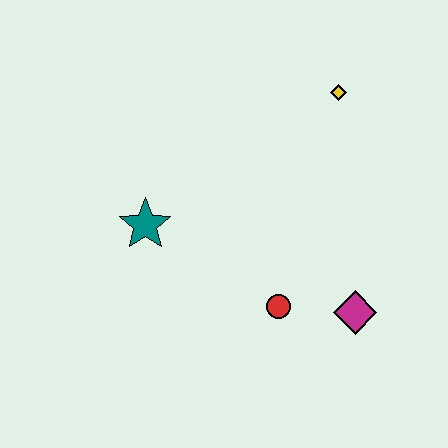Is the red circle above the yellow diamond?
No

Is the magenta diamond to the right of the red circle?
Yes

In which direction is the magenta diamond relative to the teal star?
The magenta diamond is to the right of the teal star.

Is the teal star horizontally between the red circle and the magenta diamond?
No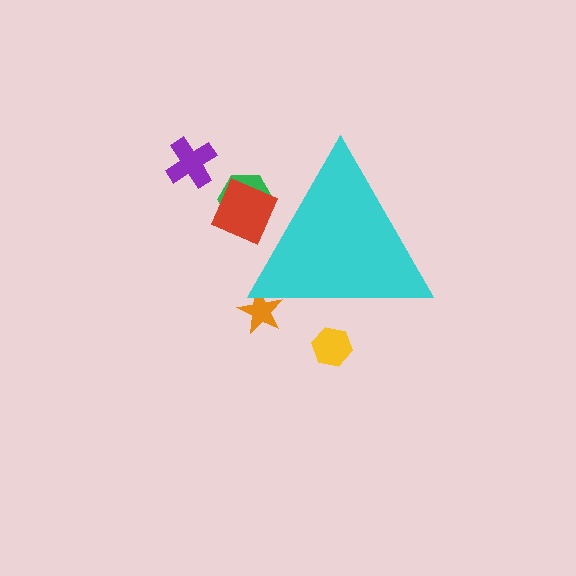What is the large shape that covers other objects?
A cyan triangle.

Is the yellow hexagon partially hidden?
Yes, the yellow hexagon is partially hidden behind the cyan triangle.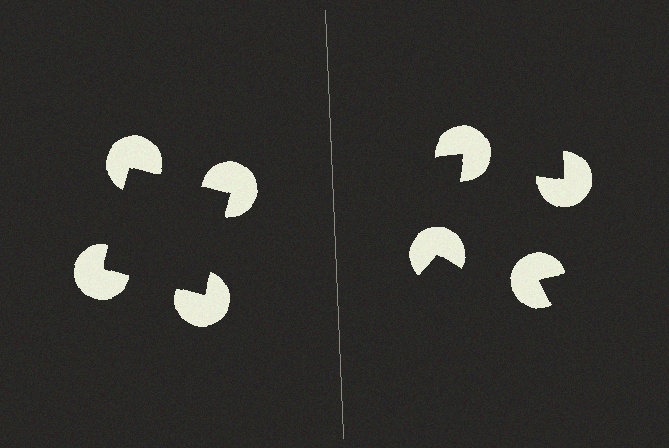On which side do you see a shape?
An illusory square appears on the left side. On the right side the wedge cuts are rotated, so no coherent shape forms.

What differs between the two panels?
The pac-man discs are positioned identically on both sides; only the wedge orientations differ. On the left they align to a square; on the right they are misaligned.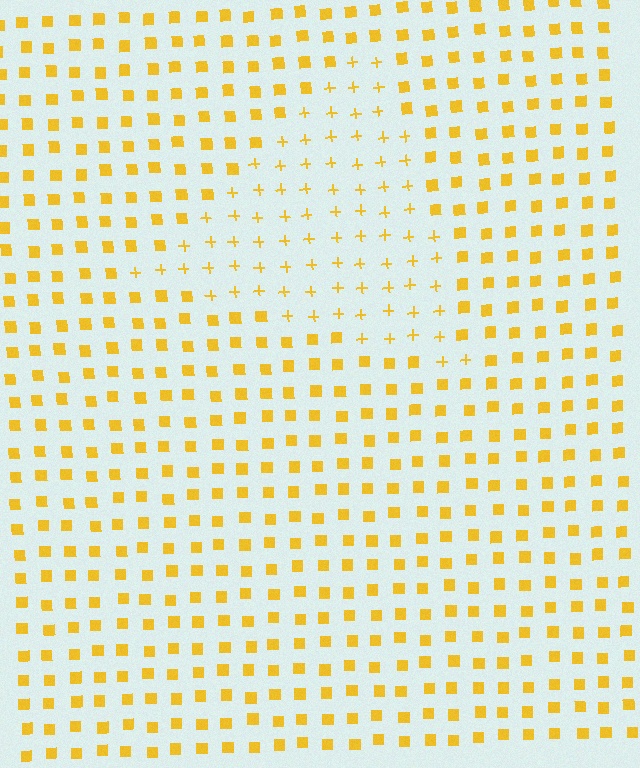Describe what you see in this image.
The image is filled with small yellow elements arranged in a uniform grid. A triangle-shaped region contains plus signs, while the surrounding area contains squares. The boundary is defined purely by the change in element shape.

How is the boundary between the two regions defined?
The boundary is defined by a change in element shape: plus signs inside vs. squares outside. All elements share the same color and spacing.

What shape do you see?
I see a triangle.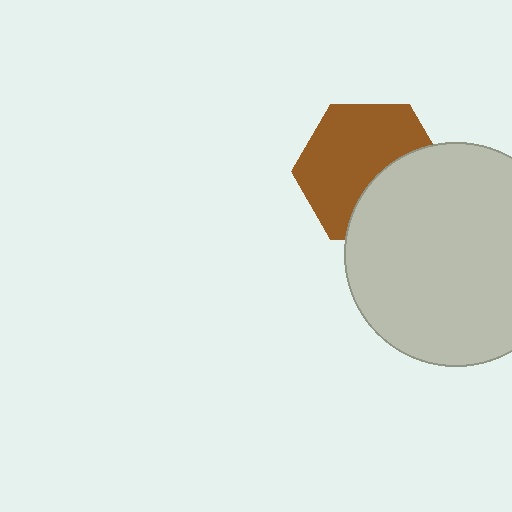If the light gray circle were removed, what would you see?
You would see the complete brown hexagon.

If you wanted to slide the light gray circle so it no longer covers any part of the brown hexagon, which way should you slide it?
Slide it toward the lower-right — that is the most direct way to separate the two shapes.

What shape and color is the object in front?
The object in front is a light gray circle.